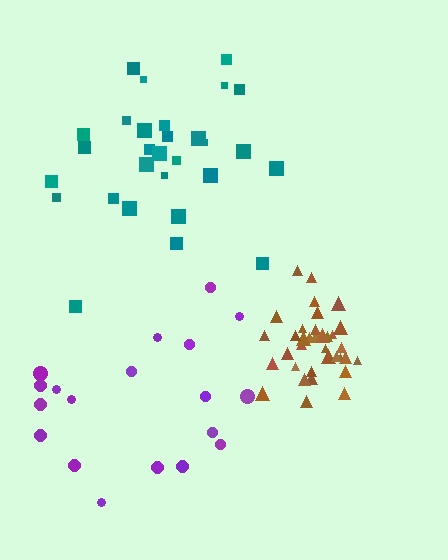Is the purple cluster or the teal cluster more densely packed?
Teal.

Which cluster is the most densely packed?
Brown.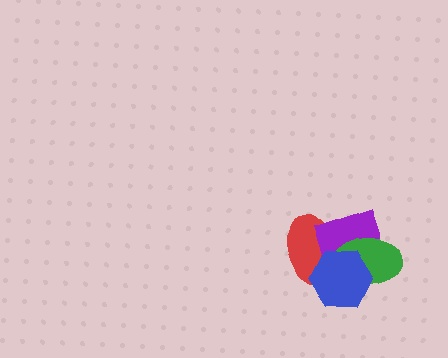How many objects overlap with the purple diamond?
3 objects overlap with the purple diamond.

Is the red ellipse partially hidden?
Yes, it is partially covered by another shape.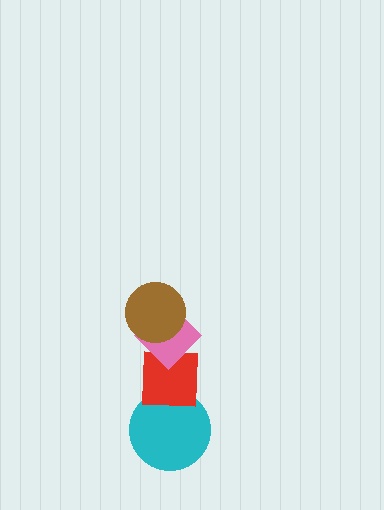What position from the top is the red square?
The red square is 3rd from the top.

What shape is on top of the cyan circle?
The red square is on top of the cyan circle.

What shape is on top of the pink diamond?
The brown circle is on top of the pink diamond.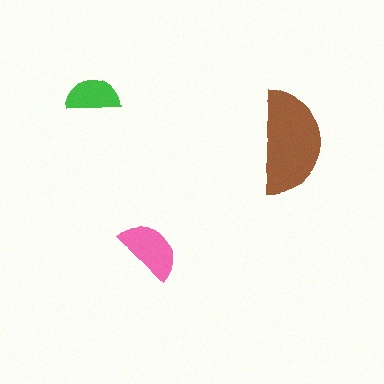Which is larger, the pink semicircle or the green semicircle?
The pink one.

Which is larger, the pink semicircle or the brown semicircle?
The brown one.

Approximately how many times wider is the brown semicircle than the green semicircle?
About 2 times wider.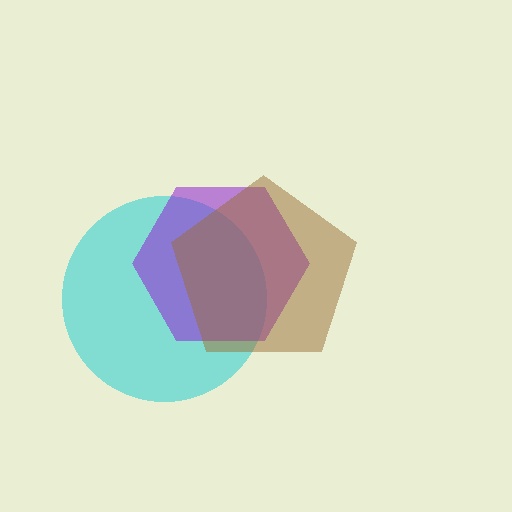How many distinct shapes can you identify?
There are 3 distinct shapes: a cyan circle, a purple hexagon, a brown pentagon.